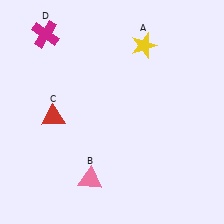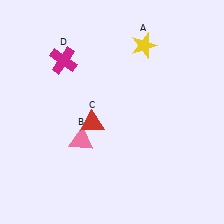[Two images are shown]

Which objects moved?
The objects that moved are: the pink triangle (B), the red triangle (C), the magenta cross (D).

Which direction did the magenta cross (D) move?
The magenta cross (D) moved down.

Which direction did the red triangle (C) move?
The red triangle (C) moved right.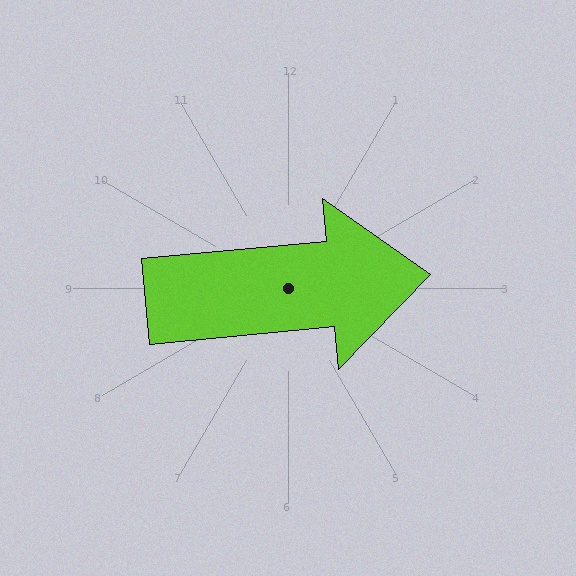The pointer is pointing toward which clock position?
Roughly 3 o'clock.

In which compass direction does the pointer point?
East.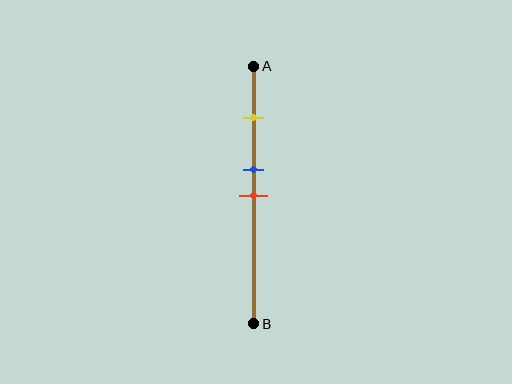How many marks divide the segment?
There are 3 marks dividing the segment.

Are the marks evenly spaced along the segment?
No, the marks are not evenly spaced.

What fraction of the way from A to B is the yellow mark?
The yellow mark is approximately 20% (0.2) of the way from A to B.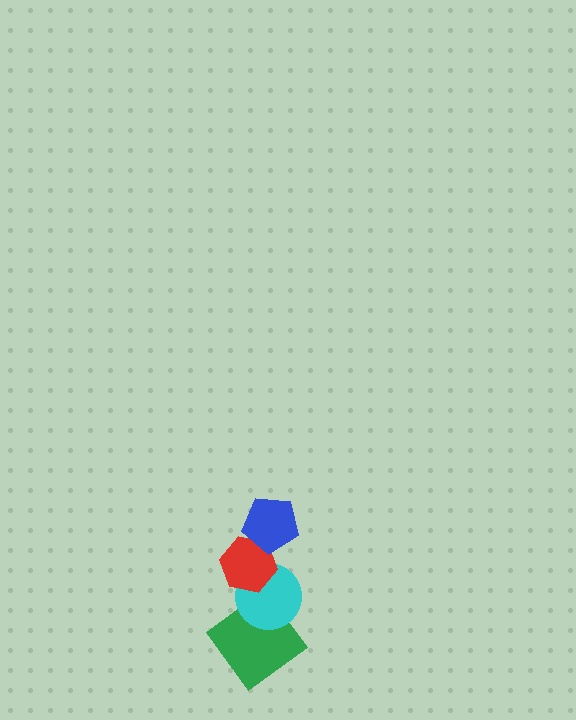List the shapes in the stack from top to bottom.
From top to bottom: the blue pentagon, the red hexagon, the cyan circle, the green diamond.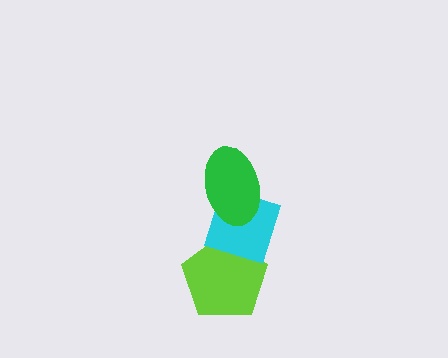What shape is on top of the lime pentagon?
The cyan diamond is on top of the lime pentagon.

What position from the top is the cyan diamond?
The cyan diamond is 2nd from the top.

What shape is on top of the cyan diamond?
The green ellipse is on top of the cyan diamond.